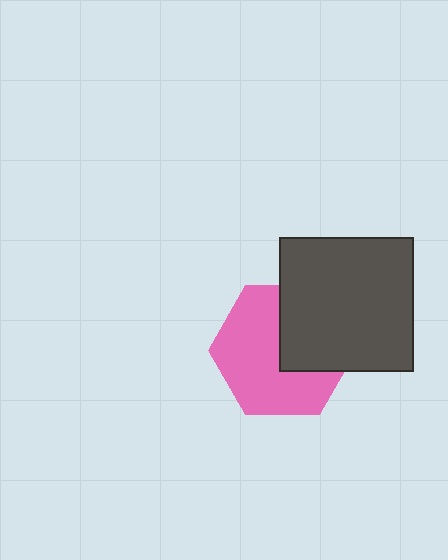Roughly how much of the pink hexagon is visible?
About half of it is visible (roughly 63%).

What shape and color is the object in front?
The object in front is a dark gray square.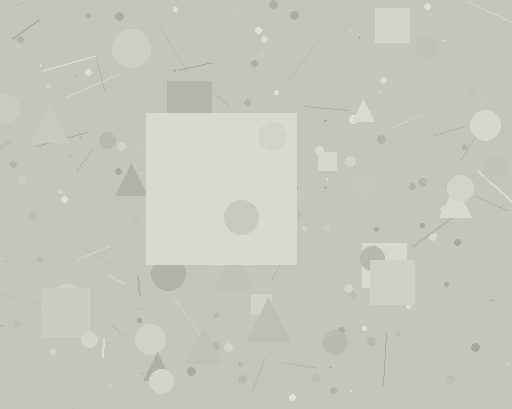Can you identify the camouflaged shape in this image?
The camouflaged shape is a square.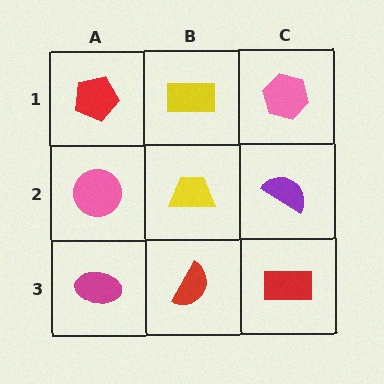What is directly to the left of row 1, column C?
A yellow rectangle.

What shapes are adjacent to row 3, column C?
A purple semicircle (row 2, column C), a red semicircle (row 3, column B).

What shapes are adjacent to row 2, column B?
A yellow rectangle (row 1, column B), a red semicircle (row 3, column B), a pink circle (row 2, column A), a purple semicircle (row 2, column C).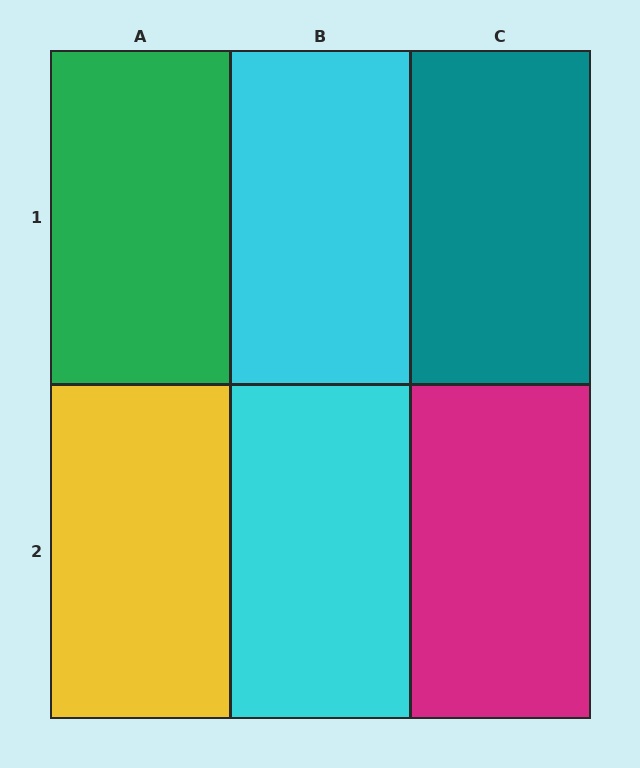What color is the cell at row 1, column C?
Teal.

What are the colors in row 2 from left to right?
Yellow, cyan, magenta.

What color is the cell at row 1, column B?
Cyan.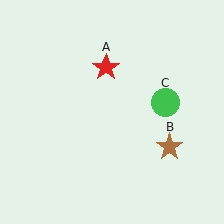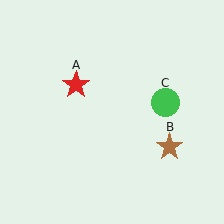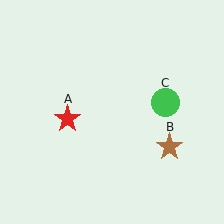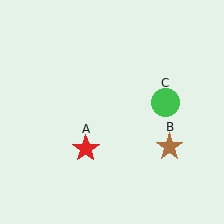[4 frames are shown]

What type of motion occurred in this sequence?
The red star (object A) rotated counterclockwise around the center of the scene.